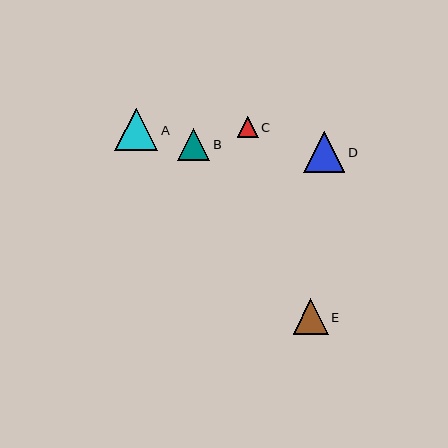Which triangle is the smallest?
Triangle C is the smallest with a size of approximately 21 pixels.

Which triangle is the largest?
Triangle A is the largest with a size of approximately 43 pixels.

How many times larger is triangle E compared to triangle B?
Triangle E is approximately 1.1 times the size of triangle B.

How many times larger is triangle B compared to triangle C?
Triangle B is approximately 1.5 times the size of triangle C.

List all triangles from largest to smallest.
From largest to smallest: A, D, E, B, C.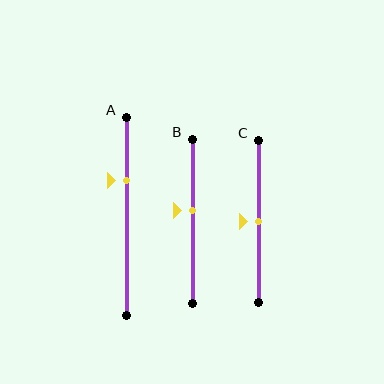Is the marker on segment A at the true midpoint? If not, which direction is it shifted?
No, the marker on segment A is shifted upward by about 18% of the segment length.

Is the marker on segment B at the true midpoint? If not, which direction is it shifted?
No, the marker on segment B is shifted upward by about 7% of the segment length.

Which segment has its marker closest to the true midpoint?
Segment C has its marker closest to the true midpoint.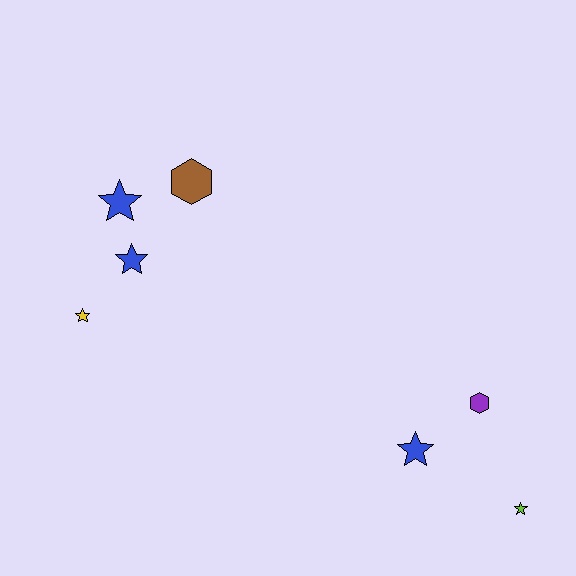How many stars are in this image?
There are 5 stars.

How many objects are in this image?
There are 7 objects.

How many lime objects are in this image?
There is 1 lime object.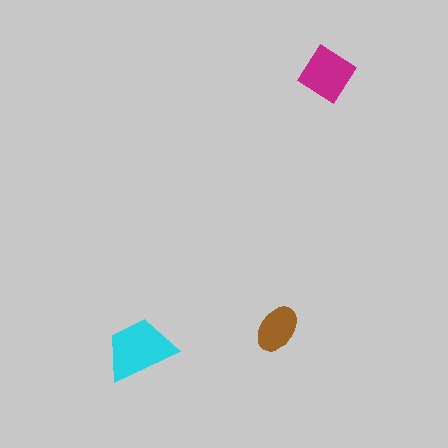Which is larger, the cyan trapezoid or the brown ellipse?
The cyan trapezoid.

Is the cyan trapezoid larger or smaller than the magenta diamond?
Larger.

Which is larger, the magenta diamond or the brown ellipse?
The magenta diamond.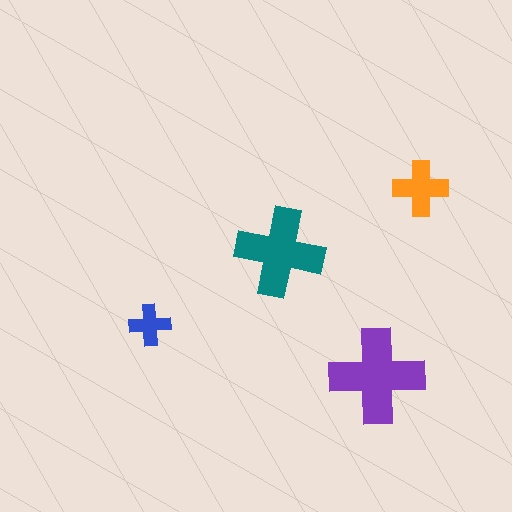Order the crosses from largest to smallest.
the purple one, the teal one, the orange one, the blue one.